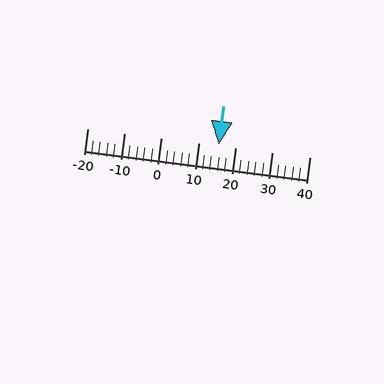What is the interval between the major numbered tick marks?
The major tick marks are spaced 10 units apart.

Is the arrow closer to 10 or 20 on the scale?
The arrow is closer to 20.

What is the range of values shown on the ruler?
The ruler shows values from -20 to 40.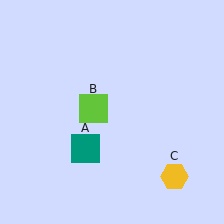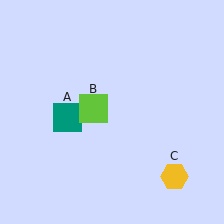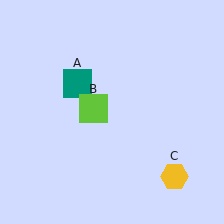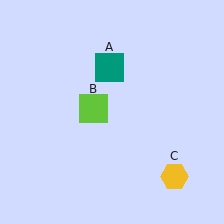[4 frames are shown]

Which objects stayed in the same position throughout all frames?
Lime square (object B) and yellow hexagon (object C) remained stationary.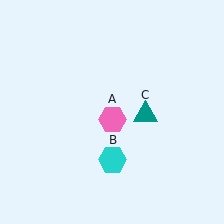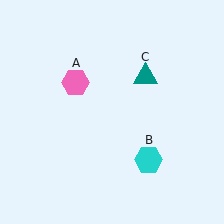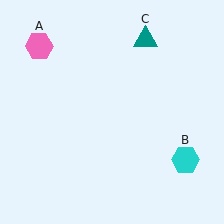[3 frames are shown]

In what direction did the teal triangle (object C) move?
The teal triangle (object C) moved up.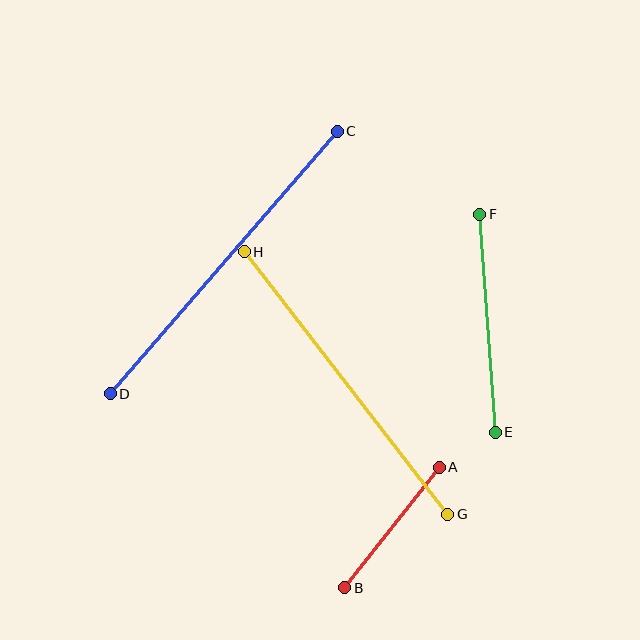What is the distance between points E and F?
The distance is approximately 218 pixels.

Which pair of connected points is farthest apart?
Points C and D are farthest apart.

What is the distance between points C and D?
The distance is approximately 347 pixels.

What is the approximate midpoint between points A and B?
The midpoint is at approximately (392, 528) pixels.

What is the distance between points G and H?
The distance is approximately 332 pixels.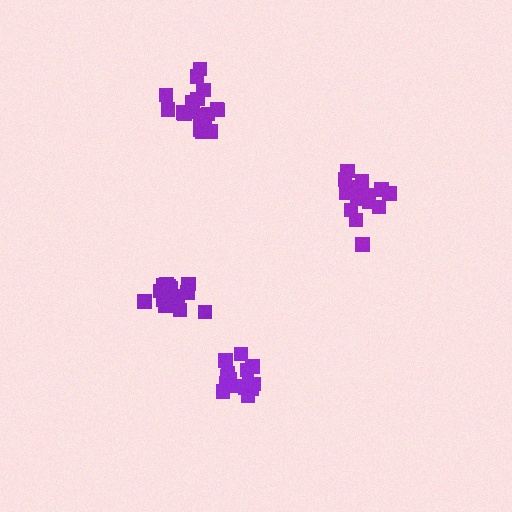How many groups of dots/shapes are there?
There are 4 groups.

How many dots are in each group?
Group 1: 19 dots, Group 2: 18 dots, Group 3: 15 dots, Group 4: 15 dots (67 total).